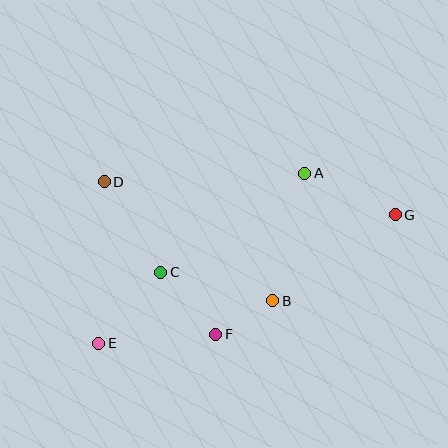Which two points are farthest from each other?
Points E and G are farthest from each other.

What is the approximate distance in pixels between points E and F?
The distance between E and F is approximately 117 pixels.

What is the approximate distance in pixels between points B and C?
The distance between B and C is approximately 116 pixels.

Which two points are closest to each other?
Points B and F are closest to each other.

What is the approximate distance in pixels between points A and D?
The distance between A and D is approximately 201 pixels.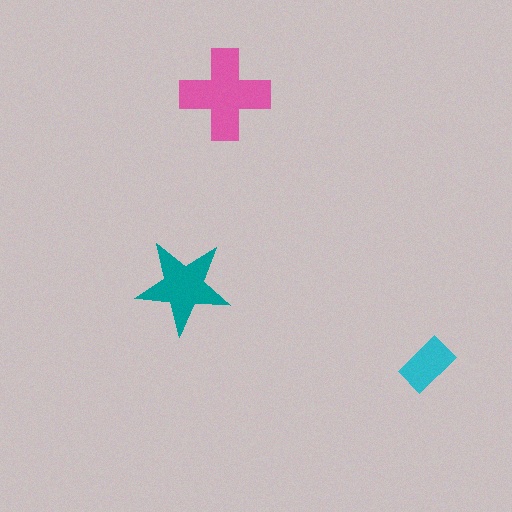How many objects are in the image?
There are 3 objects in the image.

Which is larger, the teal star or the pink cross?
The pink cross.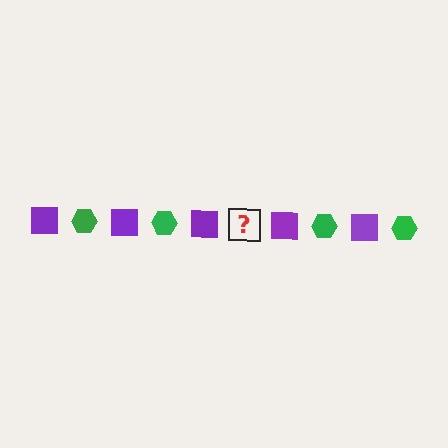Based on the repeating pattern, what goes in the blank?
The blank should be a green hexagon.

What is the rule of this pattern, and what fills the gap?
The rule is that the pattern alternates between purple square and green hexagon. The gap should be filled with a green hexagon.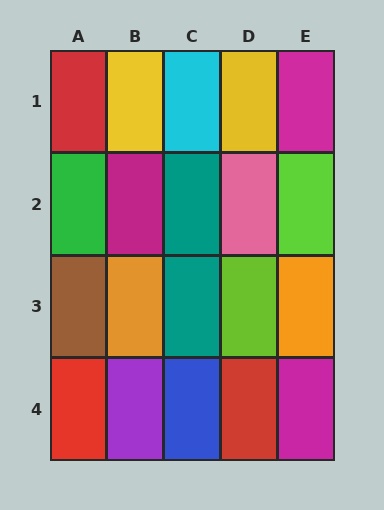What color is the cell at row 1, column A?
Red.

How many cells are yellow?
2 cells are yellow.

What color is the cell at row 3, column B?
Orange.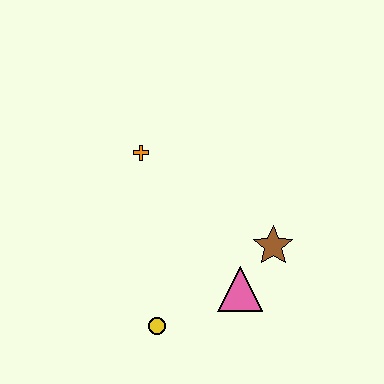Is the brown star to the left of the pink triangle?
No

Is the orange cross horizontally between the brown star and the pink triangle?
No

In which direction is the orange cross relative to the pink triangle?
The orange cross is above the pink triangle.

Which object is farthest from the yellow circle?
The orange cross is farthest from the yellow circle.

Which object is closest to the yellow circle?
The pink triangle is closest to the yellow circle.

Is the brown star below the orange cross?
Yes